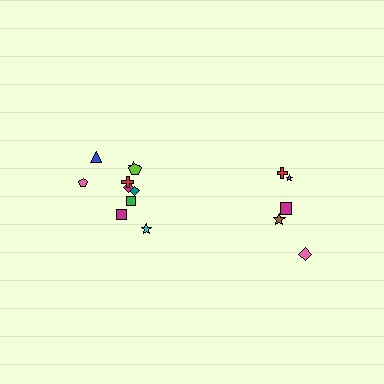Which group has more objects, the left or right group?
The left group.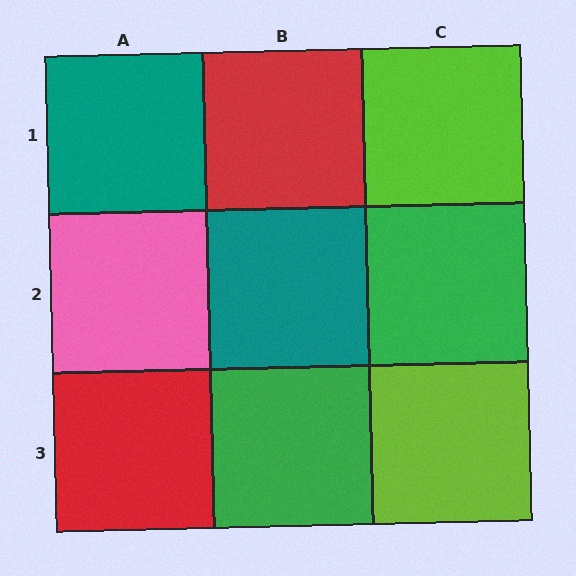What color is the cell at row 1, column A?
Teal.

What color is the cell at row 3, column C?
Lime.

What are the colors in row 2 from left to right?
Pink, teal, green.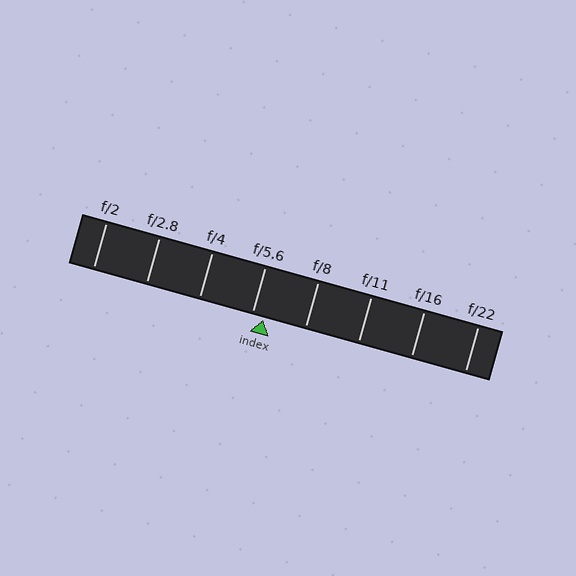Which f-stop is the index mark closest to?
The index mark is closest to f/5.6.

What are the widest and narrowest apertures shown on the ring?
The widest aperture shown is f/2 and the narrowest is f/22.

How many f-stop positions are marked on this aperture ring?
There are 8 f-stop positions marked.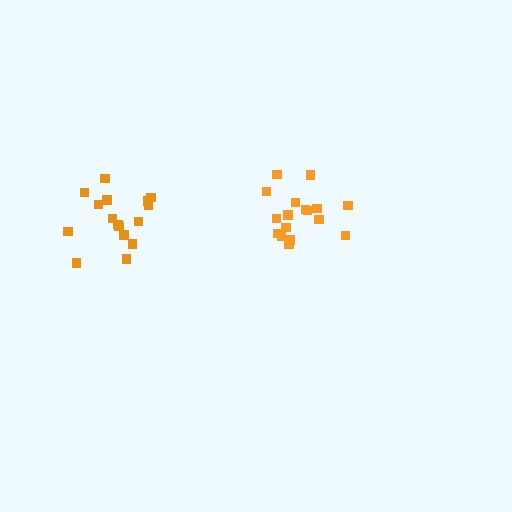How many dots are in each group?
Group 1: 17 dots, Group 2: 16 dots (33 total).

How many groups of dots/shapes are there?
There are 2 groups.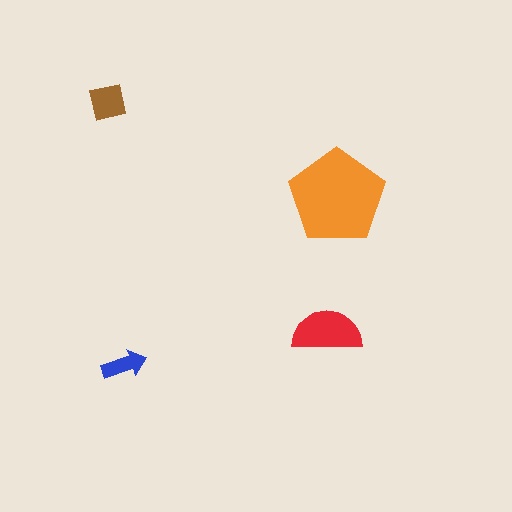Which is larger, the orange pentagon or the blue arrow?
The orange pentagon.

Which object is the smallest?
The blue arrow.